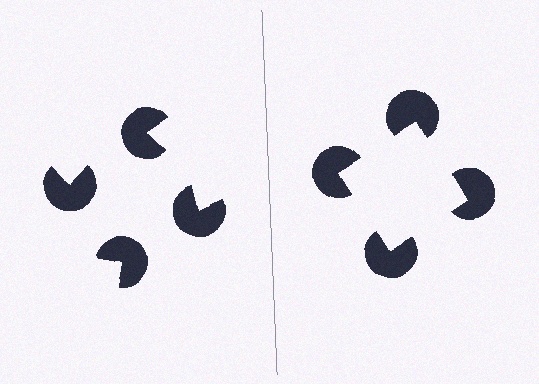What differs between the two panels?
The pac-man discs are positioned identically on both sides; only the wedge orientations differ. On the right they align to a square; on the left they are misaligned.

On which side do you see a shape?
An illusory square appears on the right side. On the left side the wedge cuts are rotated, so no coherent shape forms.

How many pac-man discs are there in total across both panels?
8 — 4 on each side.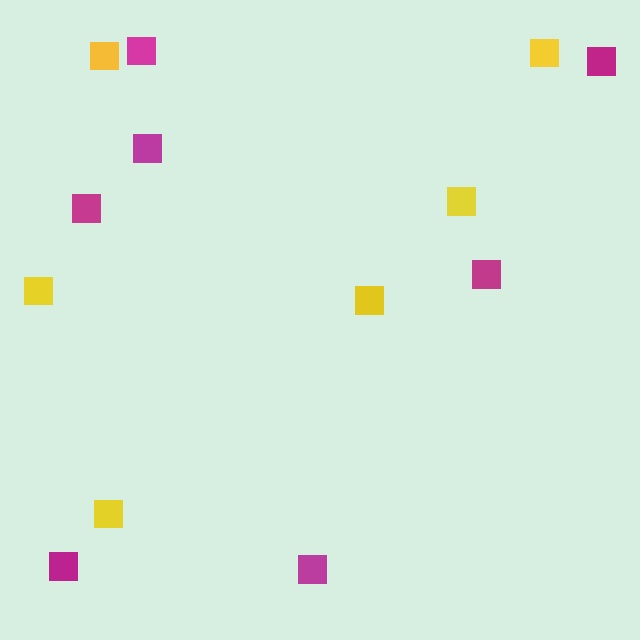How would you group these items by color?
There are 2 groups: one group of yellow squares (6) and one group of magenta squares (7).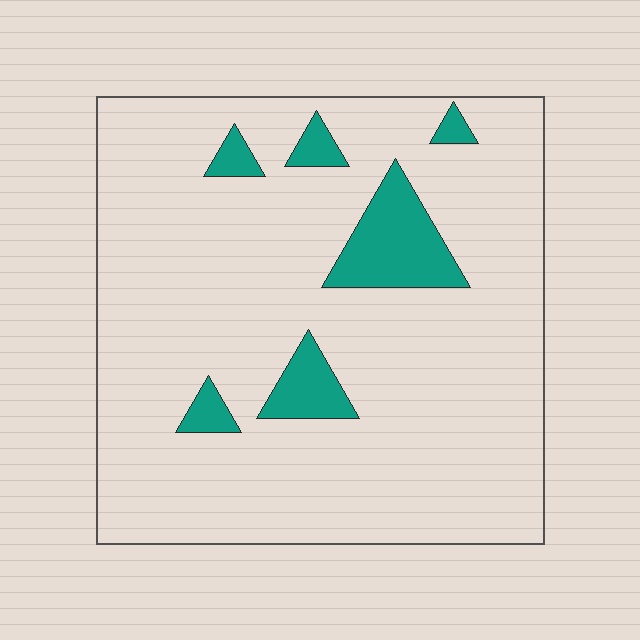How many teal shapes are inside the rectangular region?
6.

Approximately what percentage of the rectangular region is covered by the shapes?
Approximately 10%.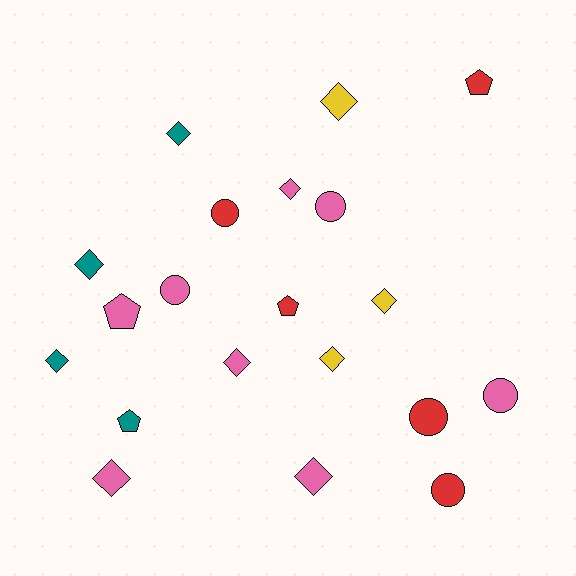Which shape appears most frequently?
Diamond, with 10 objects.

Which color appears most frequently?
Pink, with 8 objects.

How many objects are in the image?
There are 20 objects.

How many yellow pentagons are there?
There are no yellow pentagons.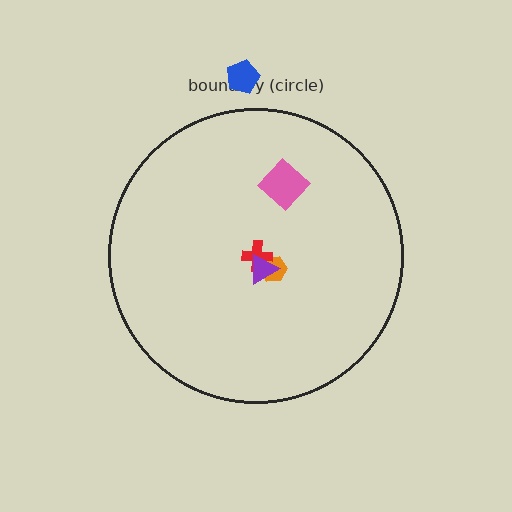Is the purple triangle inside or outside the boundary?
Inside.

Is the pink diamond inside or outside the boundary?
Inside.